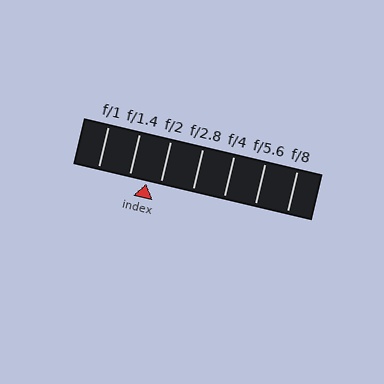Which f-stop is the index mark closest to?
The index mark is closest to f/2.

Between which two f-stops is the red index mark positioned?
The index mark is between f/1.4 and f/2.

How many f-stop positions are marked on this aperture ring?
There are 7 f-stop positions marked.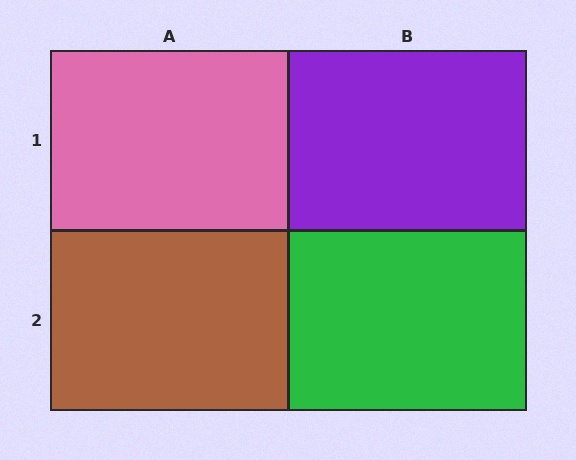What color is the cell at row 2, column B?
Green.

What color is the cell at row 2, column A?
Brown.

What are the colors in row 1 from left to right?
Pink, purple.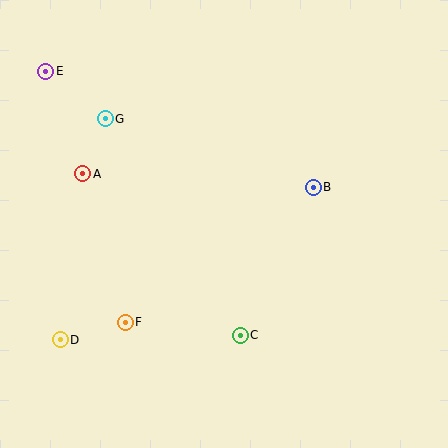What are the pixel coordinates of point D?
Point D is at (60, 340).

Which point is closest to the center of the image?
Point B at (313, 187) is closest to the center.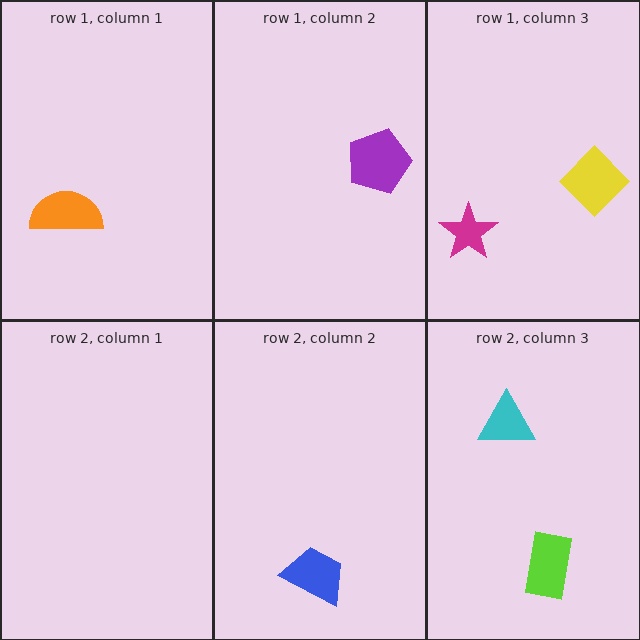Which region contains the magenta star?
The row 1, column 3 region.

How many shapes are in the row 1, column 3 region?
2.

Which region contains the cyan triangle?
The row 2, column 3 region.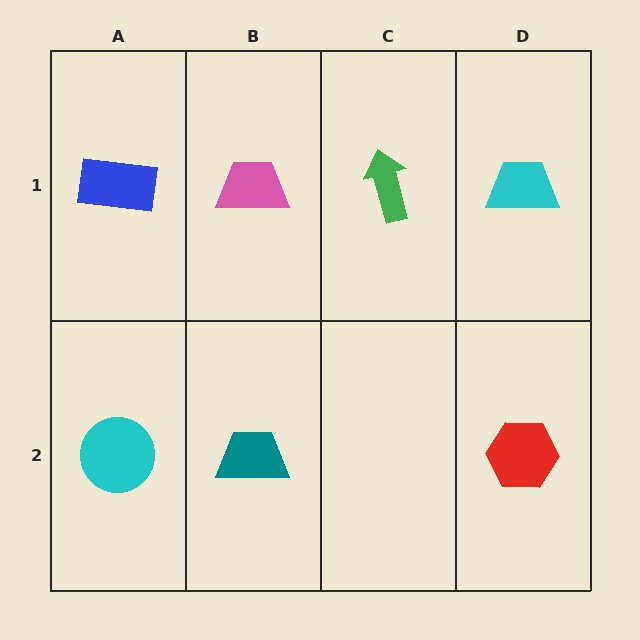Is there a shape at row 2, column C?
No, that cell is empty.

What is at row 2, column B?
A teal trapezoid.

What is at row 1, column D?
A cyan trapezoid.